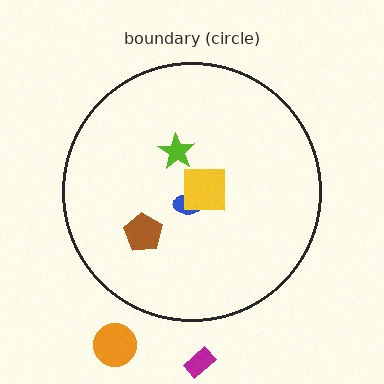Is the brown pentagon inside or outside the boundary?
Inside.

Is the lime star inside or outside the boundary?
Inside.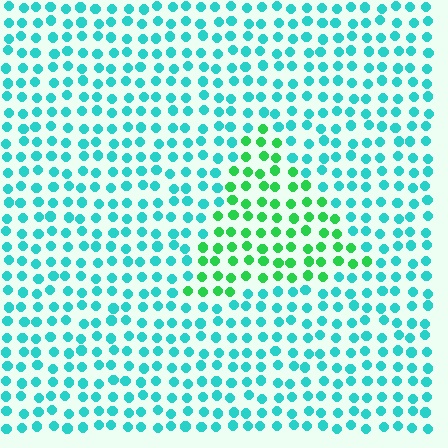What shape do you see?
I see a triangle.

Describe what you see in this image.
The image is filled with small cyan elements in a uniform arrangement. A triangle-shaped region is visible where the elements are tinted to a slightly different hue, forming a subtle color boundary.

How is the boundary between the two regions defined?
The boundary is defined purely by a slight shift in hue (about 44 degrees). Spacing, size, and orientation are identical on both sides.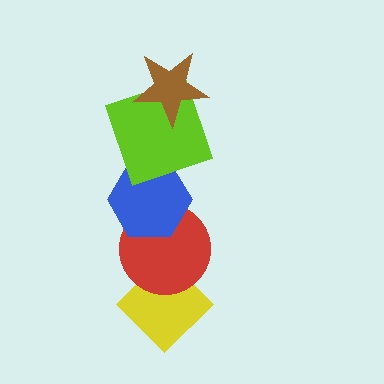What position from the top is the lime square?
The lime square is 2nd from the top.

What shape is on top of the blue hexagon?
The lime square is on top of the blue hexagon.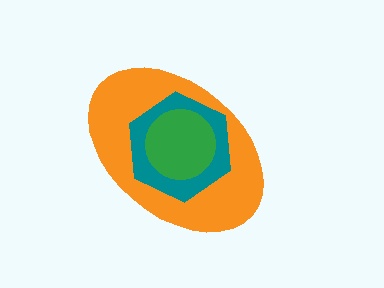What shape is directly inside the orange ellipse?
The teal hexagon.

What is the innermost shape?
The green circle.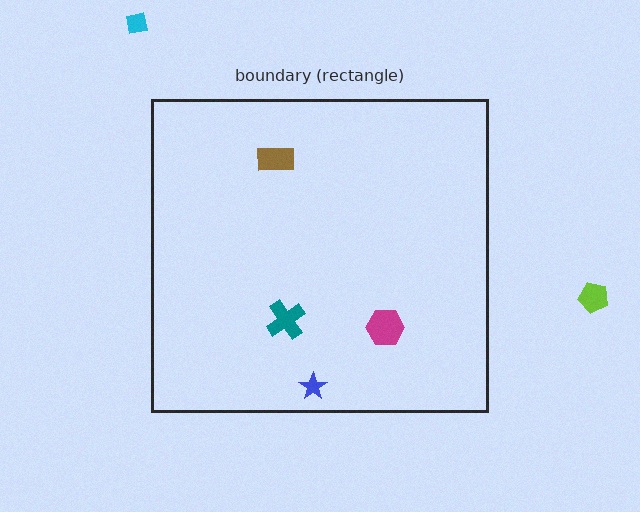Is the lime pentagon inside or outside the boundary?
Outside.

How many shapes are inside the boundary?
4 inside, 2 outside.